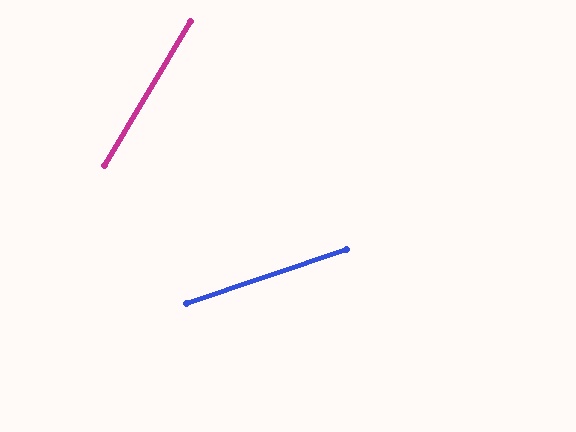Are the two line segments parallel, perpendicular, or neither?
Neither parallel nor perpendicular — they differ by about 40°.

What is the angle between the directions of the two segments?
Approximately 40 degrees.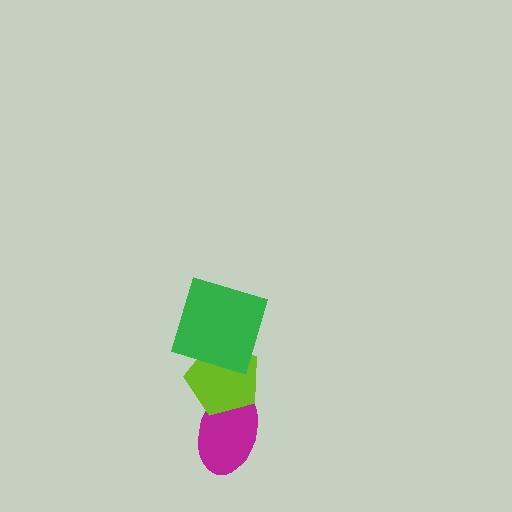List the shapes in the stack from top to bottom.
From top to bottom: the green square, the lime pentagon, the magenta ellipse.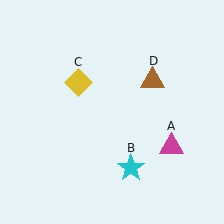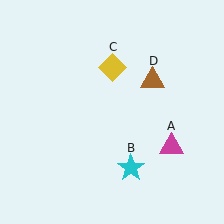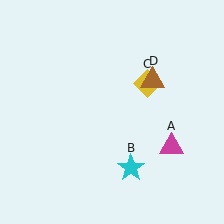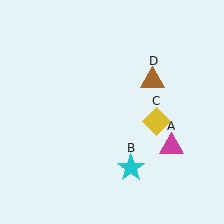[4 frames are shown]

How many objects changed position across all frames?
1 object changed position: yellow diamond (object C).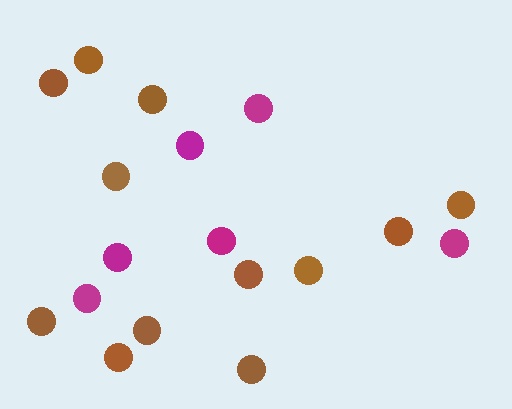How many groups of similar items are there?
There are 2 groups: one group of magenta circles (6) and one group of brown circles (12).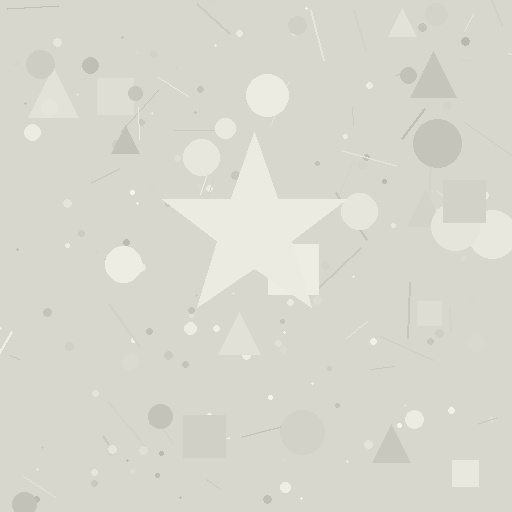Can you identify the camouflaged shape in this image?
The camouflaged shape is a star.